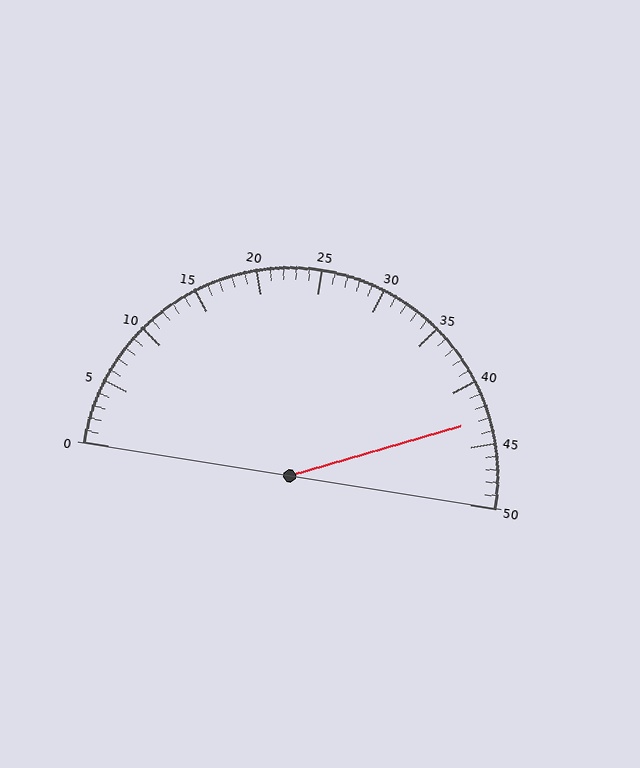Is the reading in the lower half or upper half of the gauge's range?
The reading is in the upper half of the range (0 to 50).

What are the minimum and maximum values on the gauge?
The gauge ranges from 0 to 50.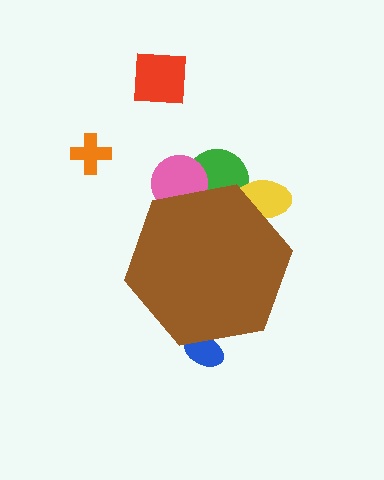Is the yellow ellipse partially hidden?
Yes, the yellow ellipse is partially hidden behind the brown hexagon.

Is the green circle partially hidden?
Yes, the green circle is partially hidden behind the brown hexagon.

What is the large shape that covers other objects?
A brown hexagon.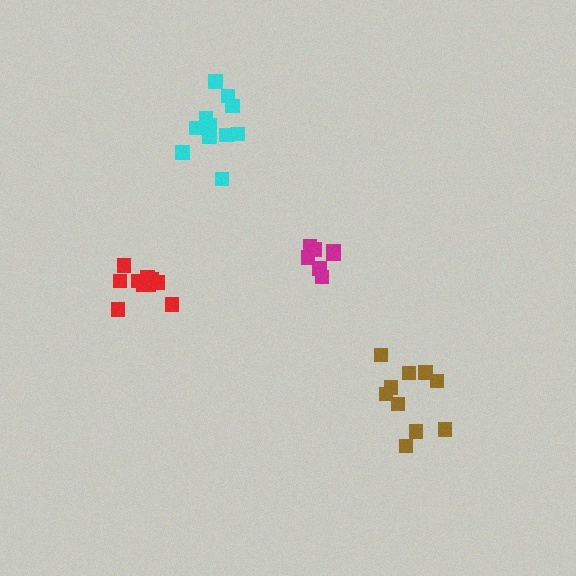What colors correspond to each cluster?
The clusters are colored: red, brown, magenta, cyan.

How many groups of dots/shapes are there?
There are 4 groups.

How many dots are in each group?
Group 1: 10 dots, Group 2: 10 dots, Group 3: 7 dots, Group 4: 11 dots (38 total).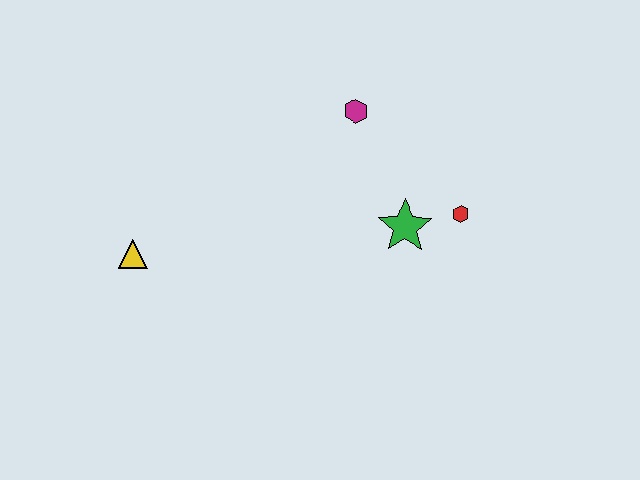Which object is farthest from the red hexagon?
The yellow triangle is farthest from the red hexagon.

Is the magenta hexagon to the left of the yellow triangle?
No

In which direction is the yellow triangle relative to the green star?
The yellow triangle is to the left of the green star.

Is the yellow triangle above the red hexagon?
No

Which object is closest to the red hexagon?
The green star is closest to the red hexagon.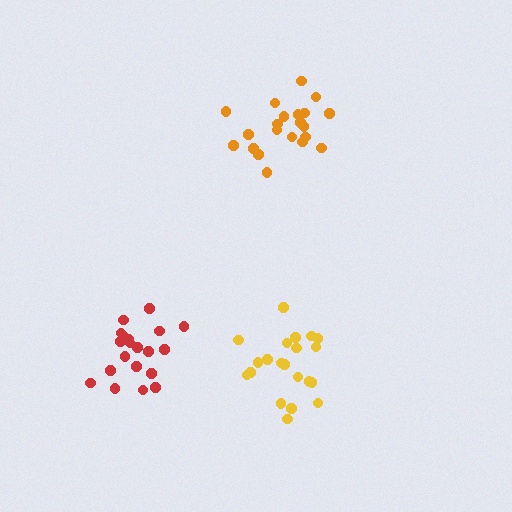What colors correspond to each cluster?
The clusters are colored: orange, yellow, red.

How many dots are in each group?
Group 1: 21 dots, Group 2: 21 dots, Group 3: 20 dots (62 total).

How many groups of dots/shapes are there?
There are 3 groups.